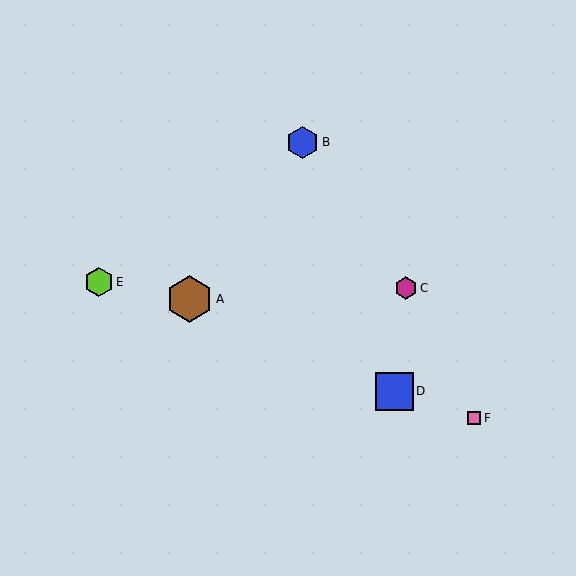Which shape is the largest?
The brown hexagon (labeled A) is the largest.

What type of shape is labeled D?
Shape D is a blue square.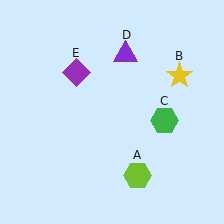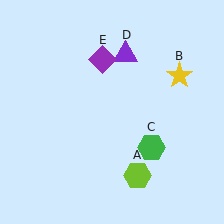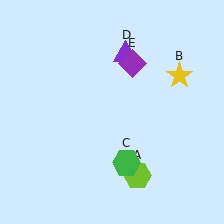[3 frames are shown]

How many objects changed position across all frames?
2 objects changed position: green hexagon (object C), purple diamond (object E).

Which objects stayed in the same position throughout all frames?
Lime hexagon (object A) and yellow star (object B) and purple triangle (object D) remained stationary.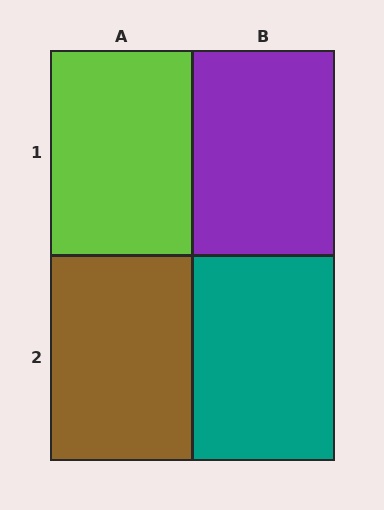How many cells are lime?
1 cell is lime.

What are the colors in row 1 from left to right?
Lime, purple.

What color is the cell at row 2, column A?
Brown.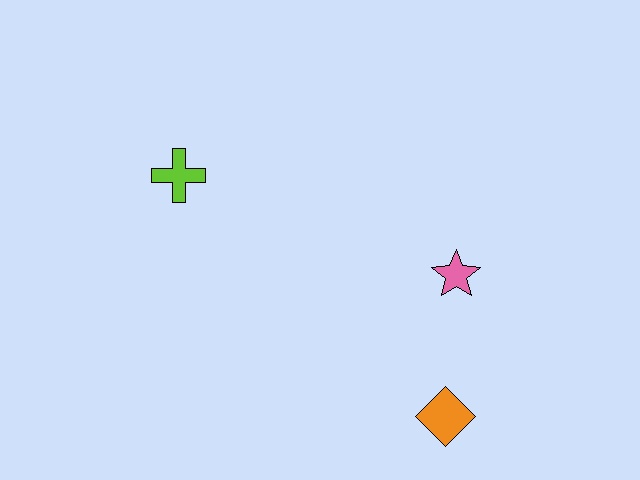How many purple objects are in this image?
There are no purple objects.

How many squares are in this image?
There are no squares.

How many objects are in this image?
There are 3 objects.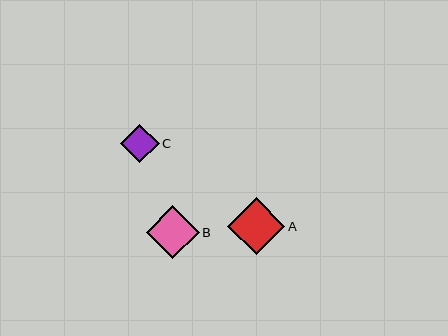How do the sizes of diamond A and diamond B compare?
Diamond A and diamond B are approximately the same size.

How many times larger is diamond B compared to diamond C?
Diamond B is approximately 1.4 times the size of diamond C.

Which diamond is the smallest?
Diamond C is the smallest with a size of approximately 38 pixels.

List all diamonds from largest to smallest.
From largest to smallest: A, B, C.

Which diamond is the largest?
Diamond A is the largest with a size of approximately 57 pixels.